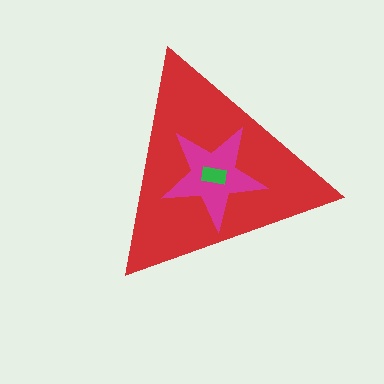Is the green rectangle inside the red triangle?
Yes.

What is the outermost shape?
The red triangle.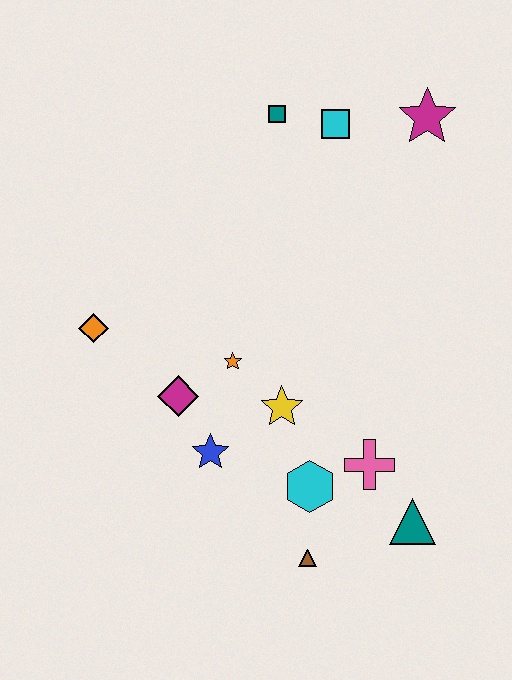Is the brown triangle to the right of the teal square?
Yes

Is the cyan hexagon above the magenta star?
No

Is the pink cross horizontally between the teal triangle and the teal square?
Yes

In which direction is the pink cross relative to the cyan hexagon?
The pink cross is to the right of the cyan hexagon.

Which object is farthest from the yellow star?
The magenta star is farthest from the yellow star.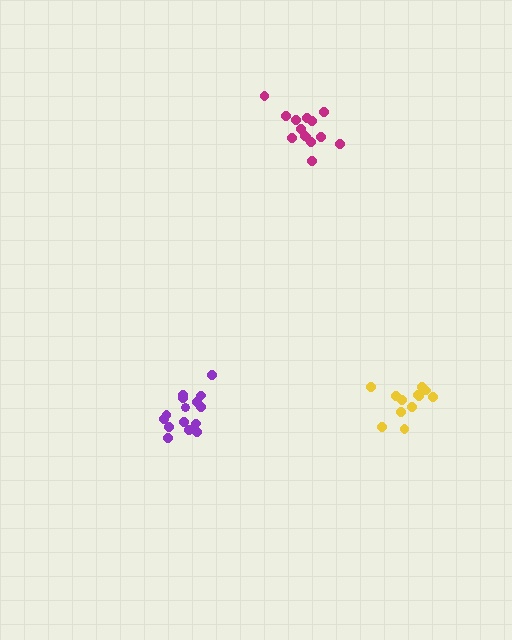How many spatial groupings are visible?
There are 3 spatial groupings.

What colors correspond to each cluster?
The clusters are colored: magenta, yellow, purple.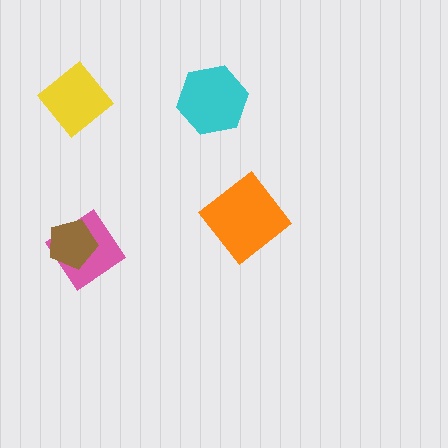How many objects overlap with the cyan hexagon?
0 objects overlap with the cyan hexagon.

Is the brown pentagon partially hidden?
No, no other shape covers it.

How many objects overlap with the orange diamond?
0 objects overlap with the orange diamond.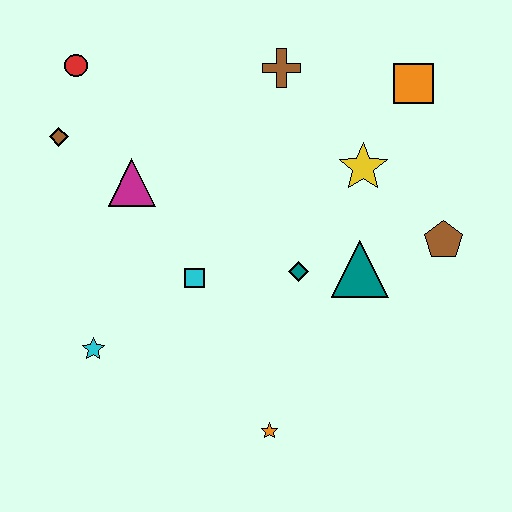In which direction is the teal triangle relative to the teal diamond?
The teal triangle is to the right of the teal diamond.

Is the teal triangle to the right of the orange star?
Yes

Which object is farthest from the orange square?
The cyan star is farthest from the orange square.